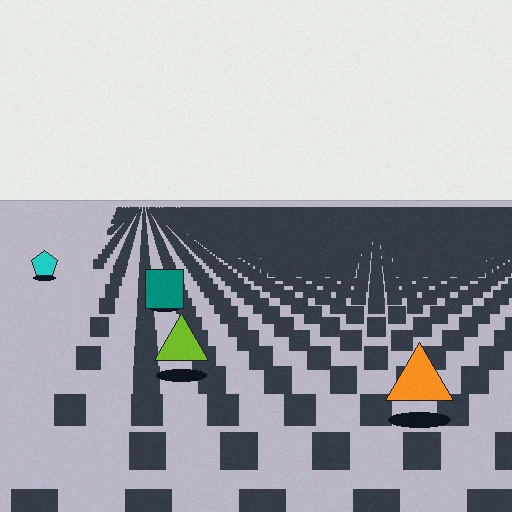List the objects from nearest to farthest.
From nearest to farthest: the orange triangle, the lime triangle, the teal square, the cyan pentagon.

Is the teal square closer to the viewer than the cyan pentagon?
Yes. The teal square is closer — you can tell from the texture gradient: the ground texture is coarser near it.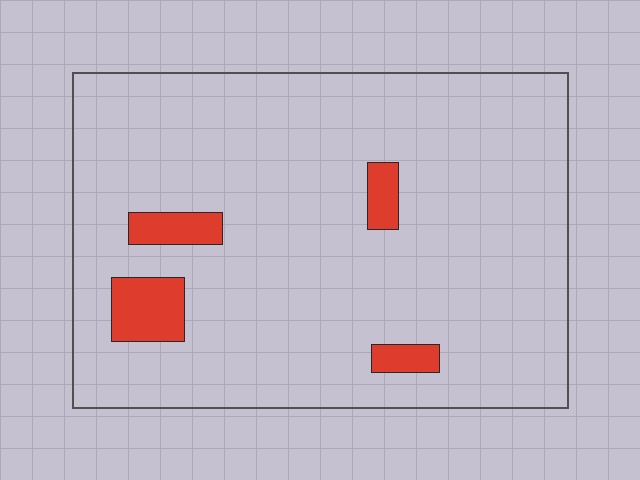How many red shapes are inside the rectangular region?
4.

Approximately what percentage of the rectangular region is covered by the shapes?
Approximately 5%.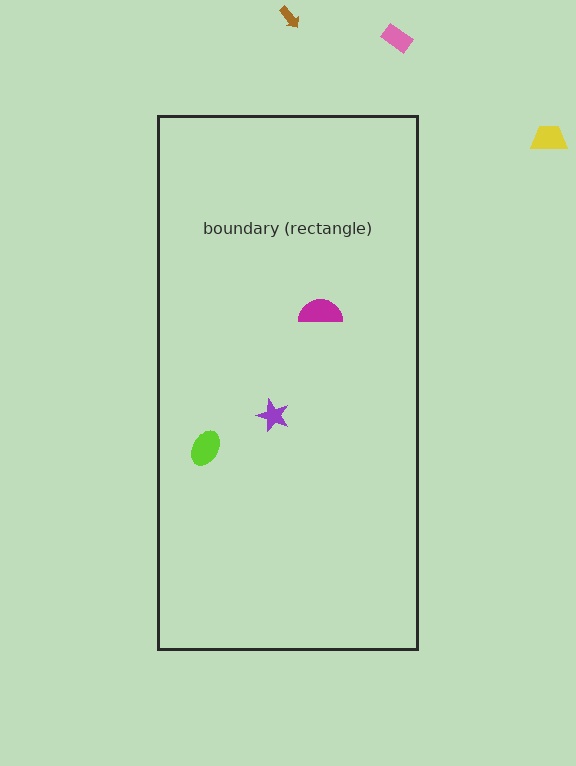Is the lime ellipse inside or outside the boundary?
Inside.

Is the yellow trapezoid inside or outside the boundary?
Outside.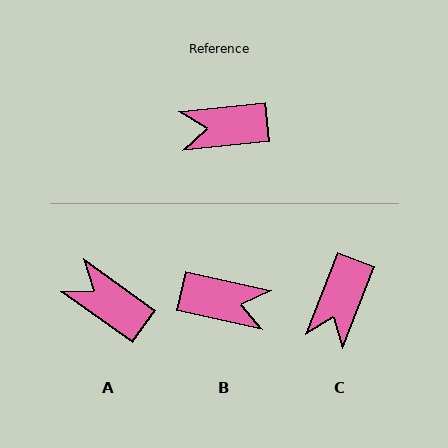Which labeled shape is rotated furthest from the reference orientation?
B, about 162 degrees away.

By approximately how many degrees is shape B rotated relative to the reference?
Approximately 162 degrees counter-clockwise.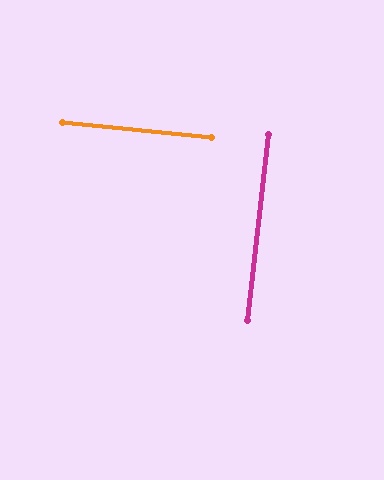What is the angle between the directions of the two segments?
Approximately 89 degrees.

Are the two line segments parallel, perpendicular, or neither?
Perpendicular — they meet at approximately 89°.